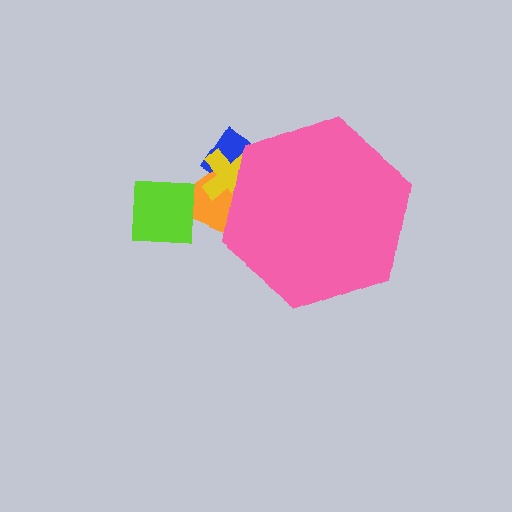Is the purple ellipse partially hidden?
Yes, the purple ellipse is partially hidden behind the pink hexagon.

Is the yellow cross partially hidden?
Yes, the yellow cross is partially hidden behind the pink hexagon.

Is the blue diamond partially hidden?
Yes, the blue diamond is partially hidden behind the pink hexagon.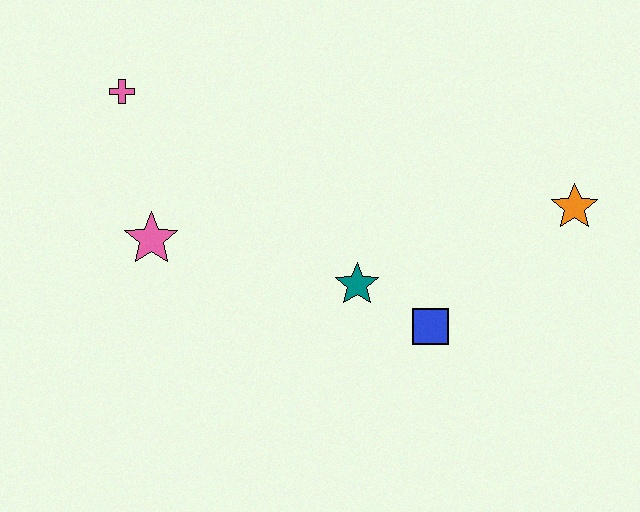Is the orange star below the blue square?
No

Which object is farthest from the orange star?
The pink cross is farthest from the orange star.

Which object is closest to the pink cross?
The pink star is closest to the pink cross.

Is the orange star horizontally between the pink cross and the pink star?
No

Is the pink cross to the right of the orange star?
No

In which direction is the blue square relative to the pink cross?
The blue square is to the right of the pink cross.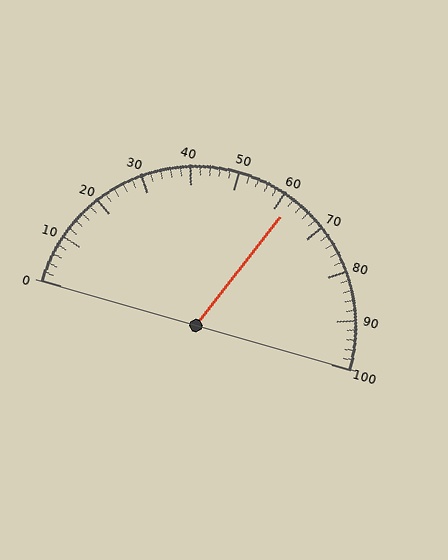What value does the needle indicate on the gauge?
The needle indicates approximately 62.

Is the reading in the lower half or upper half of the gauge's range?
The reading is in the upper half of the range (0 to 100).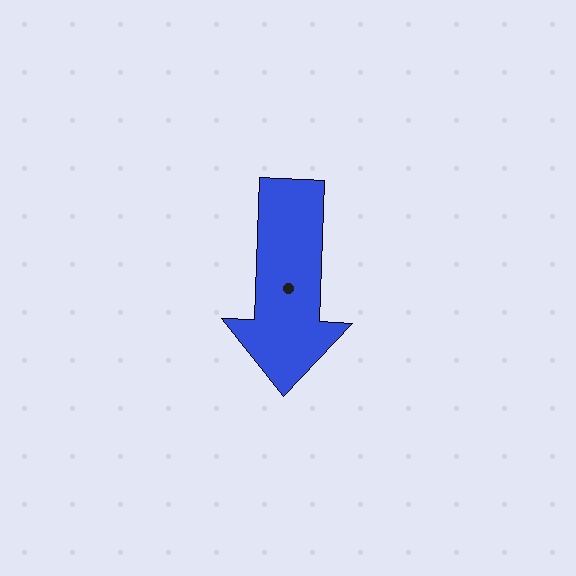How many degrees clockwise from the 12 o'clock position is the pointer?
Approximately 182 degrees.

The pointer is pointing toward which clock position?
Roughly 6 o'clock.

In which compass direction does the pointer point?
South.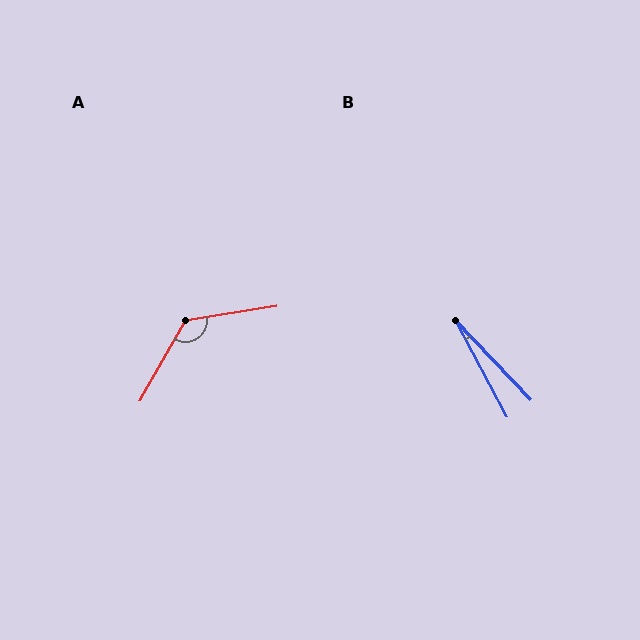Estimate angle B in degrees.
Approximately 16 degrees.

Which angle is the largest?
A, at approximately 129 degrees.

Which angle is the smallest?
B, at approximately 16 degrees.